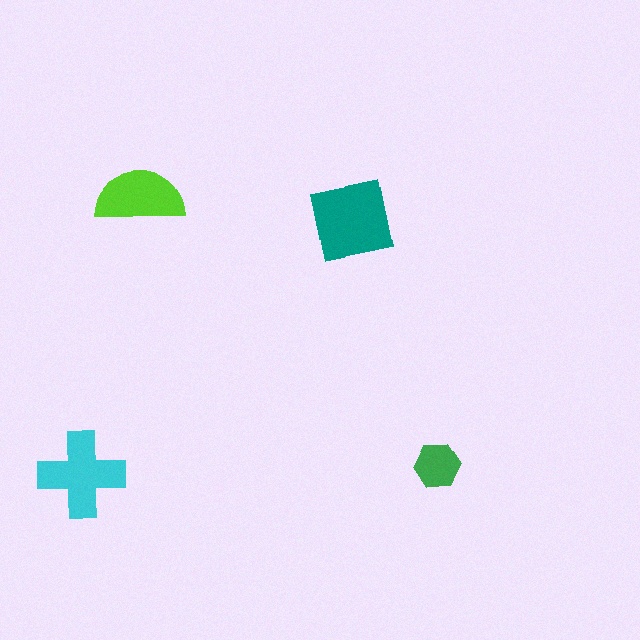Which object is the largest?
The teal square.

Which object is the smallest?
The green hexagon.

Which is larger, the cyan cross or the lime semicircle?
The cyan cross.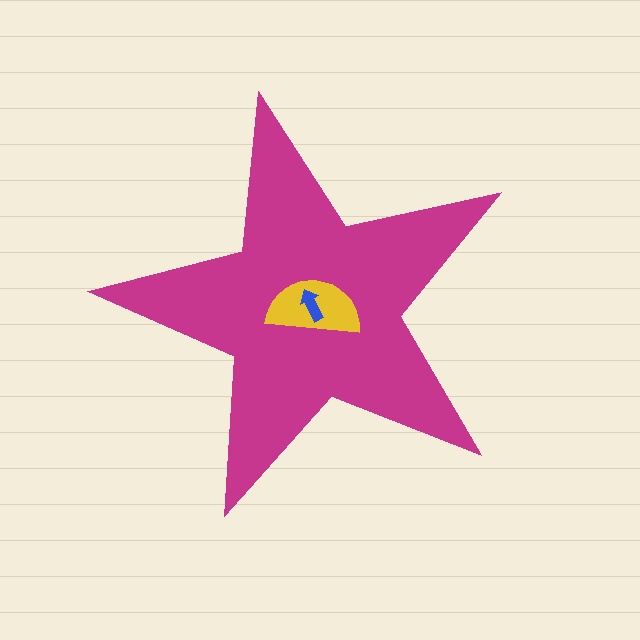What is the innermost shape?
The blue arrow.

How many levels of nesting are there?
3.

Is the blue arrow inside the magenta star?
Yes.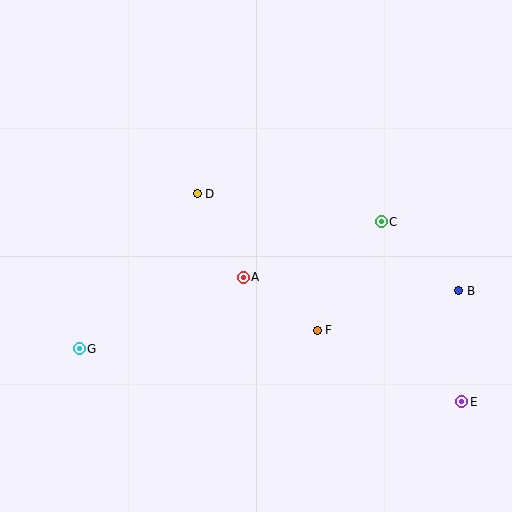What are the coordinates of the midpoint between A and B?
The midpoint between A and B is at (351, 284).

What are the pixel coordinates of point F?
Point F is at (317, 330).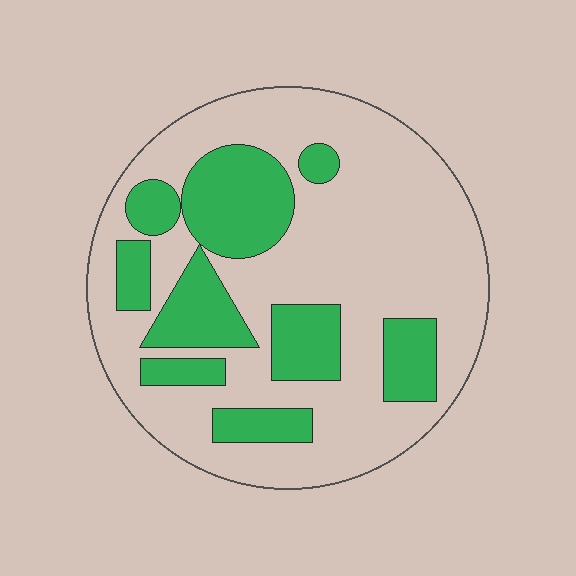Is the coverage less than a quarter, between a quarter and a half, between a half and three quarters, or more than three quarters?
Between a quarter and a half.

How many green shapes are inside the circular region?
9.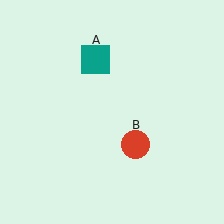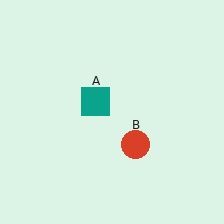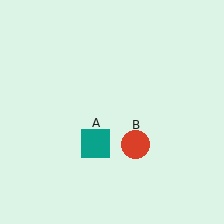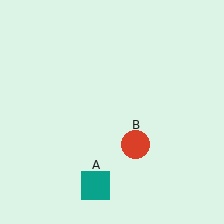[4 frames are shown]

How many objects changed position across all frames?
1 object changed position: teal square (object A).